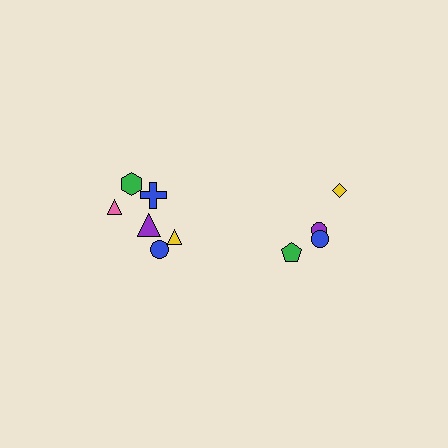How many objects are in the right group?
There are 4 objects.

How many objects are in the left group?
There are 6 objects.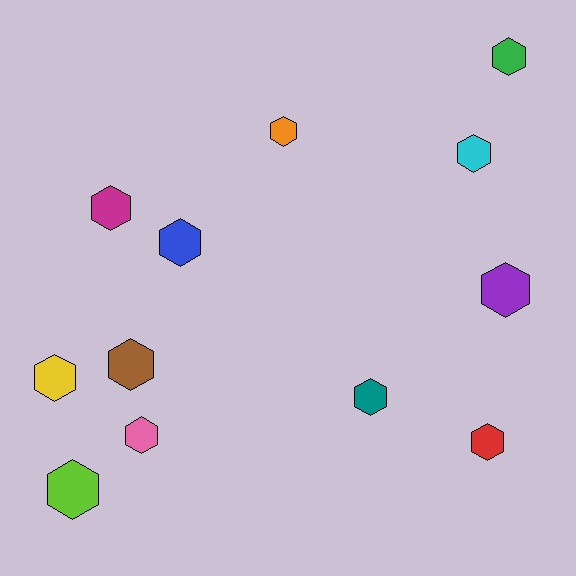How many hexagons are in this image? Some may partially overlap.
There are 12 hexagons.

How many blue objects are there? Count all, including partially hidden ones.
There is 1 blue object.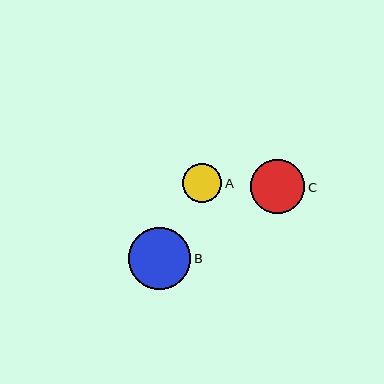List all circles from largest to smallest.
From largest to smallest: B, C, A.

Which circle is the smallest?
Circle A is the smallest with a size of approximately 39 pixels.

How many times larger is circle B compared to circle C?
Circle B is approximately 1.2 times the size of circle C.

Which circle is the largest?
Circle B is the largest with a size of approximately 62 pixels.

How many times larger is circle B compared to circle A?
Circle B is approximately 1.6 times the size of circle A.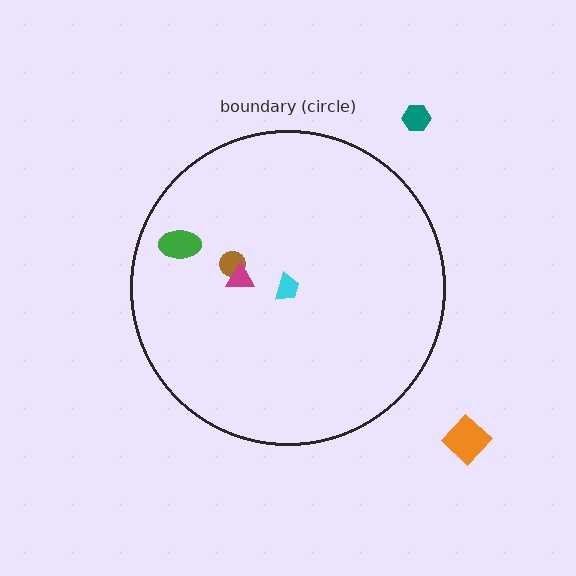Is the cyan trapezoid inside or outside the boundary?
Inside.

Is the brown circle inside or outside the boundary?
Inside.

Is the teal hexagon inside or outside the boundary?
Outside.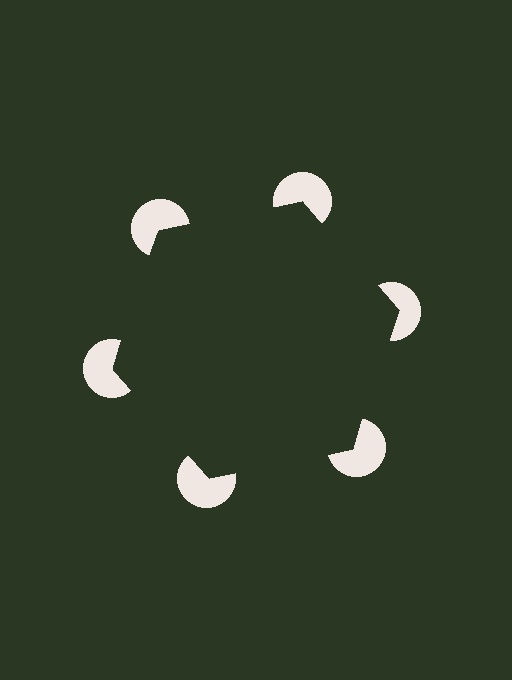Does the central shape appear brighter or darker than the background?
It typically appears slightly darker than the background, even though no actual brightness change is drawn.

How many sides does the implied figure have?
6 sides.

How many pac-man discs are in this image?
There are 6 — one at each vertex of the illusory hexagon.